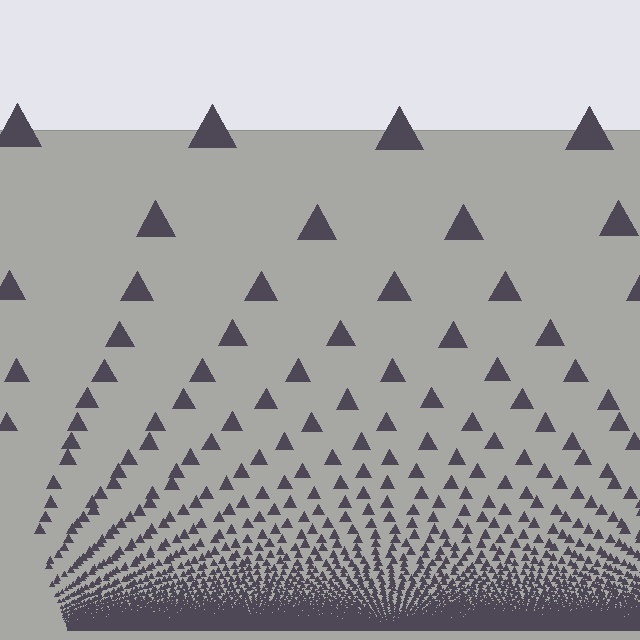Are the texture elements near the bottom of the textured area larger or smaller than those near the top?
Smaller. The gradient is inverted — elements near the bottom are smaller and denser.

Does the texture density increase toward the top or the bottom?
Density increases toward the bottom.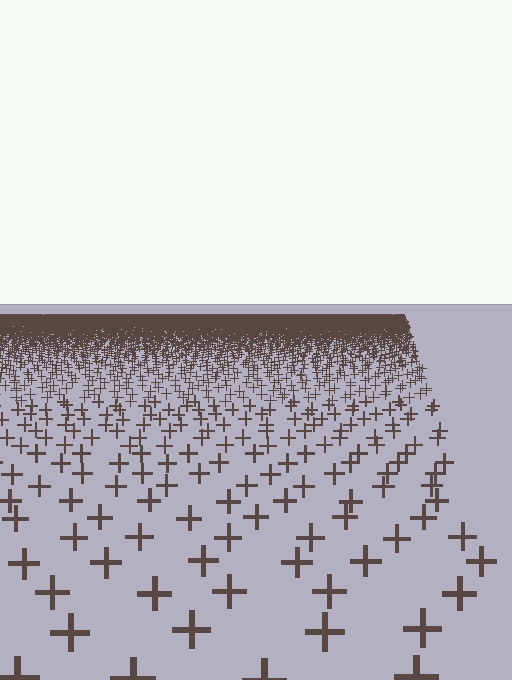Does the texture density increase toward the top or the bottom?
Density increases toward the top.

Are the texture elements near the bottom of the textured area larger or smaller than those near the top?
Larger. Near the bottom, elements are closer to the viewer and appear at a bigger on-screen size.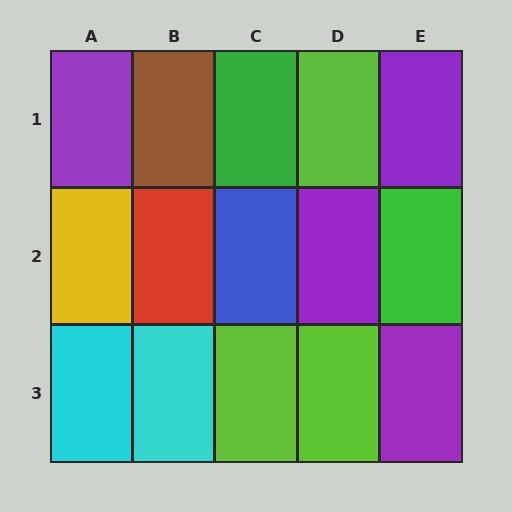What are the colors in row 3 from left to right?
Cyan, cyan, lime, lime, purple.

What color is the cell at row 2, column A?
Yellow.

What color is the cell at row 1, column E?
Purple.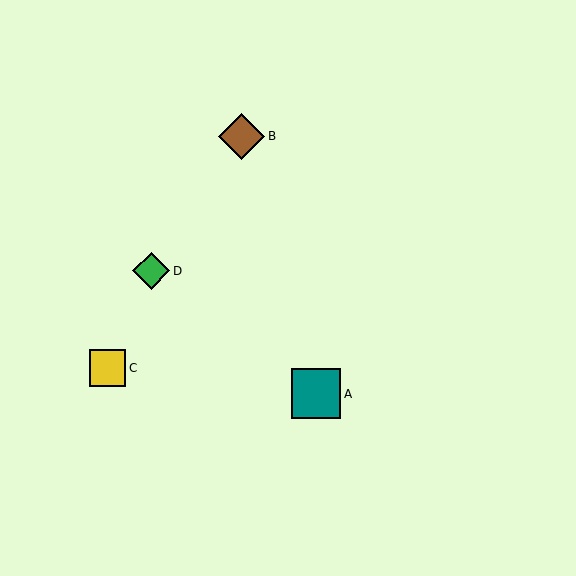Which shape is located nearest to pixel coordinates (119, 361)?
The yellow square (labeled C) at (108, 368) is nearest to that location.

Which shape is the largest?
The teal square (labeled A) is the largest.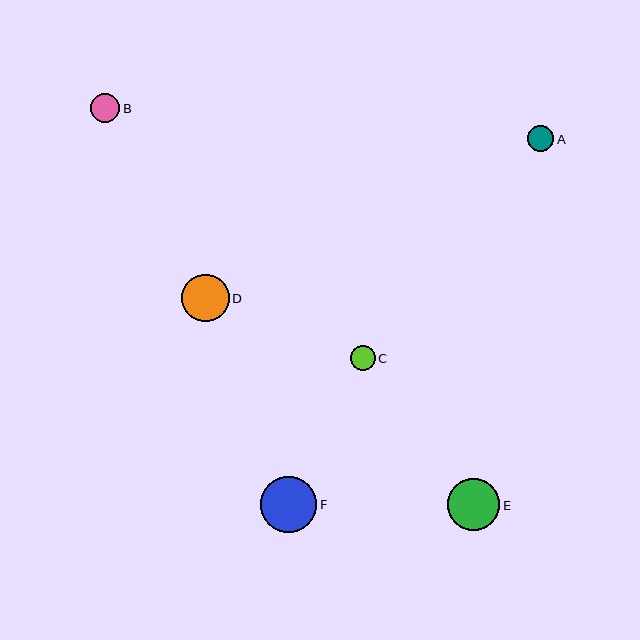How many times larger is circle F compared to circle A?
Circle F is approximately 2.1 times the size of circle A.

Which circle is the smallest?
Circle C is the smallest with a size of approximately 25 pixels.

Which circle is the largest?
Circle F is the largest with a size of approximately 56 pixels.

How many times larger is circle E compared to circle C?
Circle E is approximately 2.1 times the size of circle C.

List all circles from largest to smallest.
From largest to smallest: F, E, D, B, A, C.